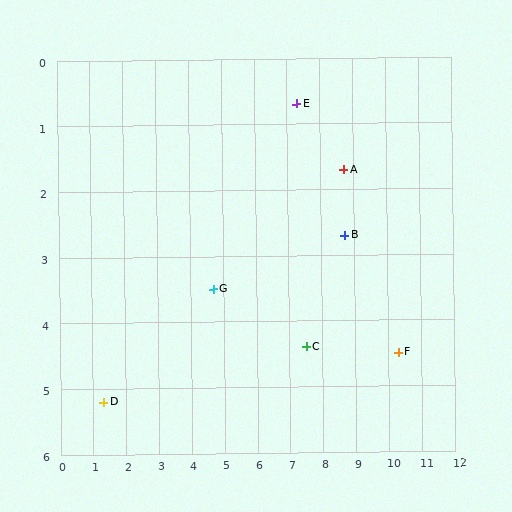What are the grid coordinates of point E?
Point E is at approximately (7.3, 0.7).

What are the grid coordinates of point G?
Point G is at approximately (4.7, 3.5).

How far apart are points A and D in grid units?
Points A and D are about 8.2 grid units apart.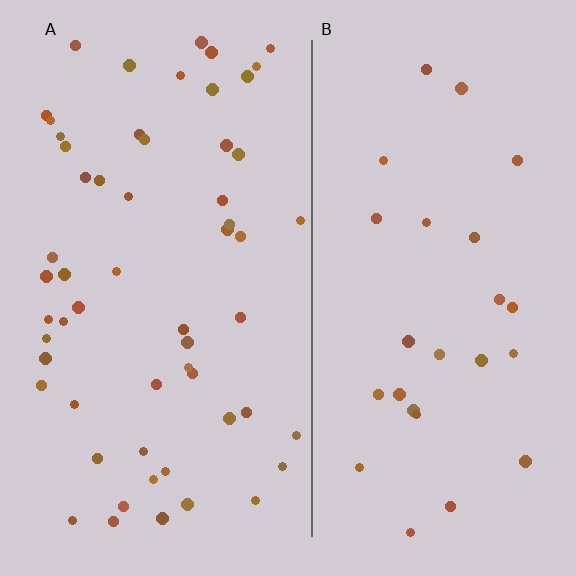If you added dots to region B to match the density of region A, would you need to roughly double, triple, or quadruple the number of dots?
Approximately double.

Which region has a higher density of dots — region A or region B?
A (the left).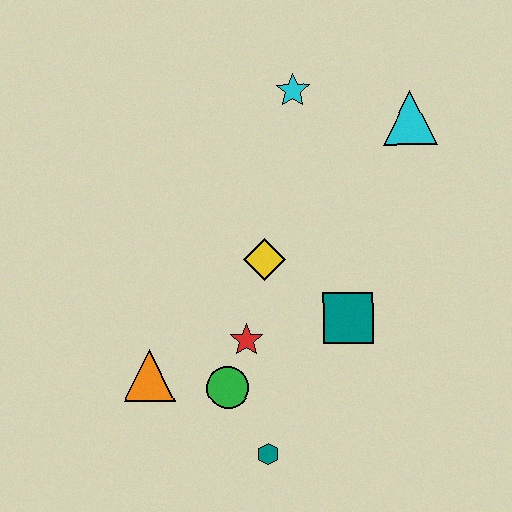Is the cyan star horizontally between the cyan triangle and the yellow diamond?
Yes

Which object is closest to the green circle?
The red star is closest to the green circle.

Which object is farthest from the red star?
The cyan triangle is farthest from the red star.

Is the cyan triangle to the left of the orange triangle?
No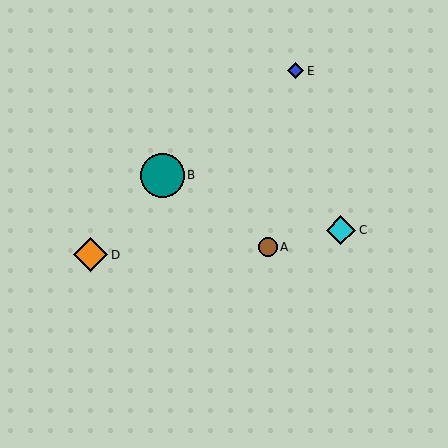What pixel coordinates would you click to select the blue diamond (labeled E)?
Click at (296, 71) to select the blue diamond E.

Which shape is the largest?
The teal circle (labeled B) is the largest.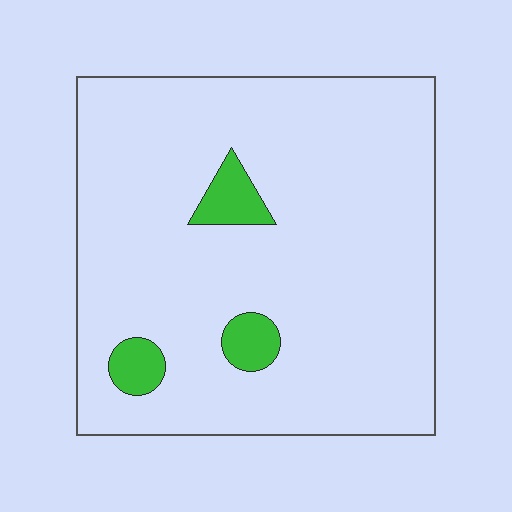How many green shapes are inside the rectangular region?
3.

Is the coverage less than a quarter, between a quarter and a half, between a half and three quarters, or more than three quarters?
Less than a quarter.